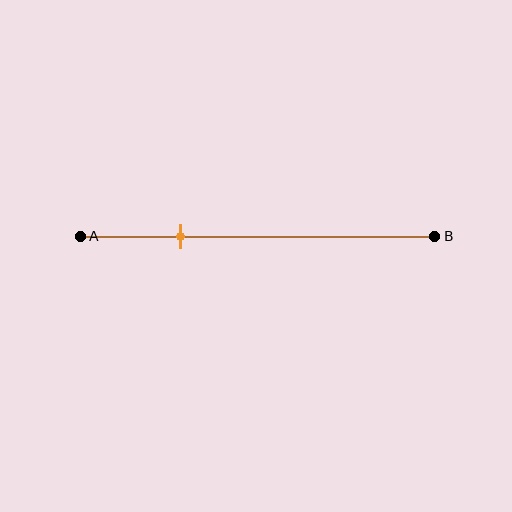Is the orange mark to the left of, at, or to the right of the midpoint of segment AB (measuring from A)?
The orange mark is to the left of the midpoint of segment AB.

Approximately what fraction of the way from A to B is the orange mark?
The orange mark is approximately 30% of the way from A to B.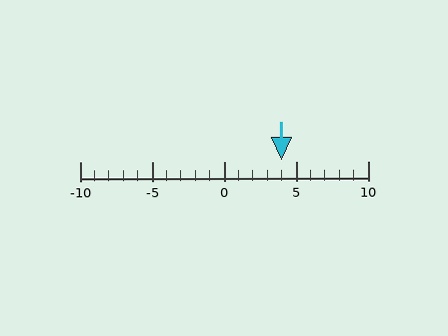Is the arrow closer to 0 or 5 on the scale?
The arrow is closer to 5.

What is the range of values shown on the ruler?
The ruler shows values from -10 to 10.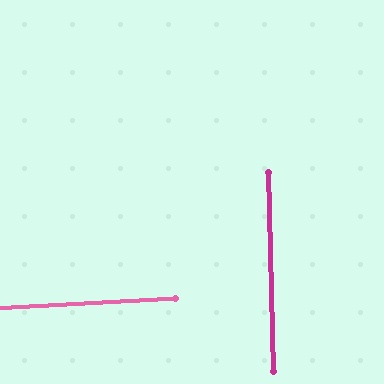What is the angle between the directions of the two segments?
Approximately 88 degrees.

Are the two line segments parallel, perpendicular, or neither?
Perpendicular — they meet at approximately 88°.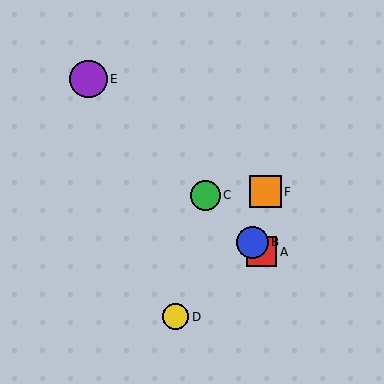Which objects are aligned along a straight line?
Objects A, B, C, E are aligned along a straight line.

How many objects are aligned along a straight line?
4 objects (A, B, C, E) are aligned along a straight line.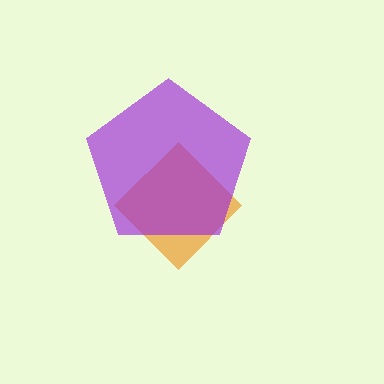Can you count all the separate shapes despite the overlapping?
Yes, there are 2 separate shapes.